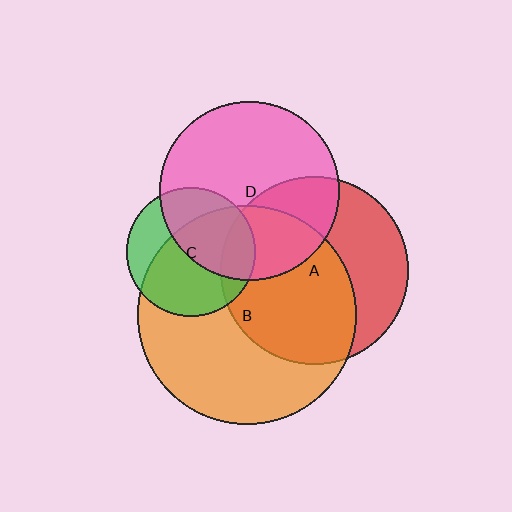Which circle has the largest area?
Circle B (orange).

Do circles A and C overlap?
Yes.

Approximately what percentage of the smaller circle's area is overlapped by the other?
Approximately 15%.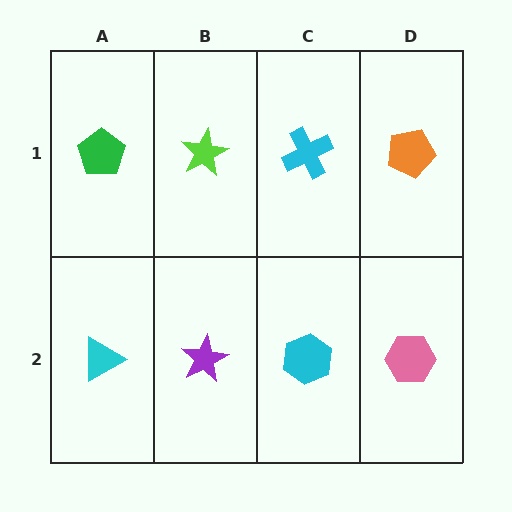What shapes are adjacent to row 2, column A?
A green pentagon (row 1, column A), a purple star (row 2, column B).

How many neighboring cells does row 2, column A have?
2.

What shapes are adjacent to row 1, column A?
A cyan triangle (row 2, column A), a lime star (row 1, column B).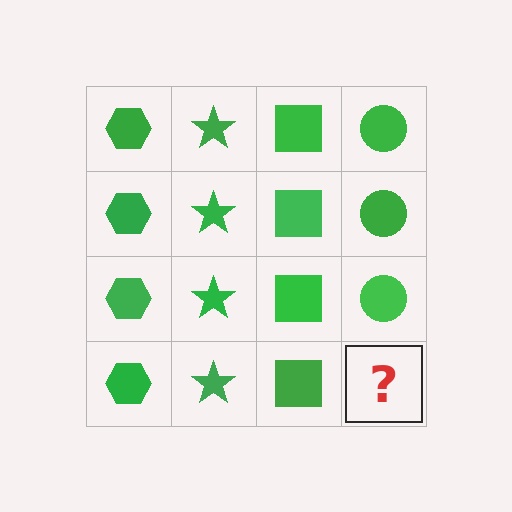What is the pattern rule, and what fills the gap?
The rule is that each column has a consistent shape. The gap should be filled with a green circle.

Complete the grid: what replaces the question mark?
The question mark should be replaced with a green circle.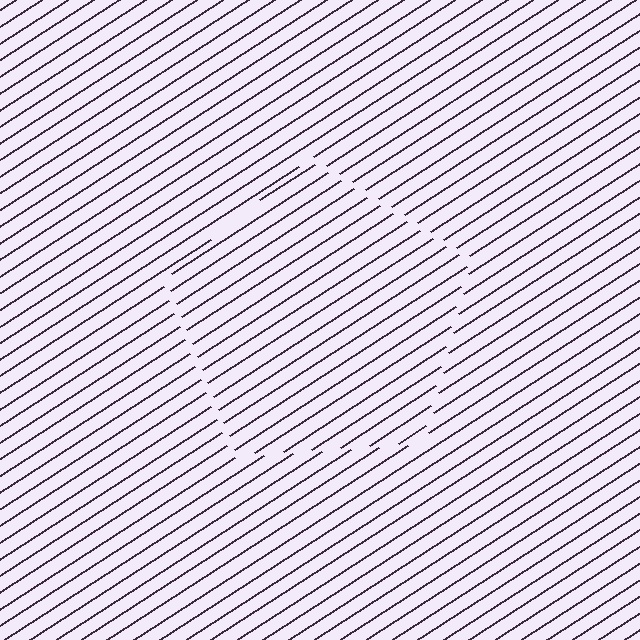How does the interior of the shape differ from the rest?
The interior of the shape contains the same grating, shifted by half a period — the contour is defined by the phase discontinuity where line-ends from the inner and outer gratings abut.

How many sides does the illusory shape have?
5 sides — the line-ends trace a pentagon.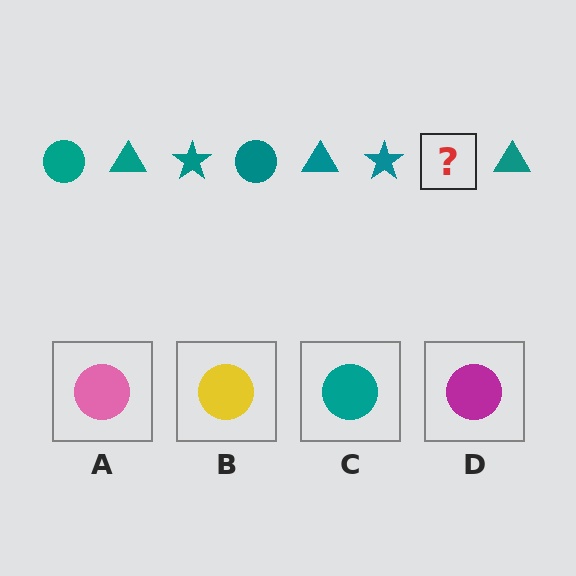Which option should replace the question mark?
Option C.